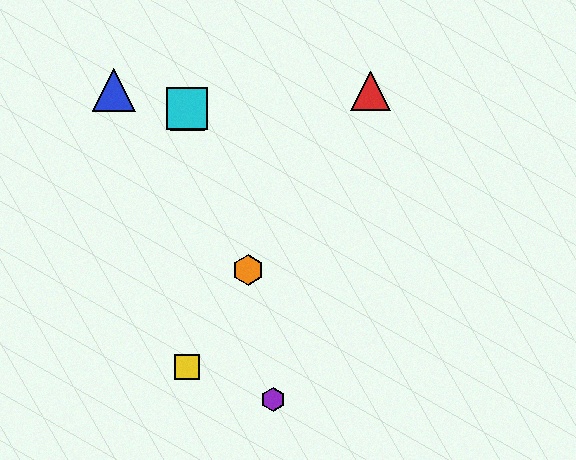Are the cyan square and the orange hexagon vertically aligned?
No, the cyan square is at x≈187 and the orange hexagon is at x≈248.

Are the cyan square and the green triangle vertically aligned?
Yes, both are at x≈187.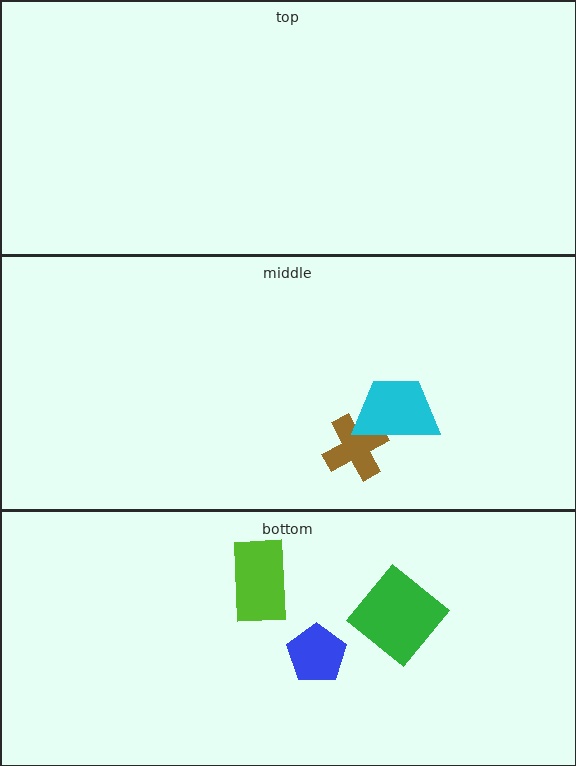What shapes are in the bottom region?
The blue pentagon, the green diamond, the lime rectangle.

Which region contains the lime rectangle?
The bottom region.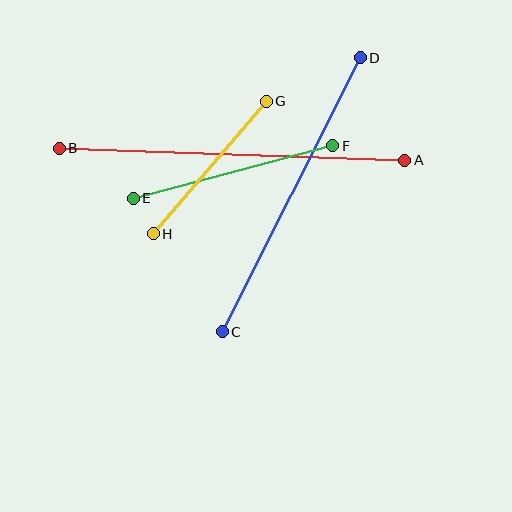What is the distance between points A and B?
The distance is approximately 346 pixels.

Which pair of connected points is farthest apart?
Points A and B are farthest apart.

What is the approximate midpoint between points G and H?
The midpoint is at approximately (210, 168) pixels.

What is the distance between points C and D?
The distance is approximately 307 pixels.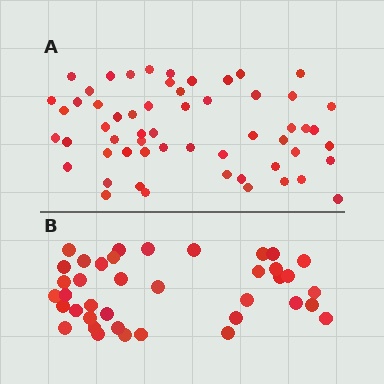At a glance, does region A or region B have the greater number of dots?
Region A (the top region) has more dots.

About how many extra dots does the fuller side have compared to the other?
Region A has approximately 20 more dots than region B.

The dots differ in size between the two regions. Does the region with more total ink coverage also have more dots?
No. Region B has more total ink coverage because its dots are larger, but region A actually contains more individual dots. Total area can be misleading — the number of items is what matters here.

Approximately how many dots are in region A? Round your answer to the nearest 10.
About 60 dots. (The exact count is 57, which rounds to 60.)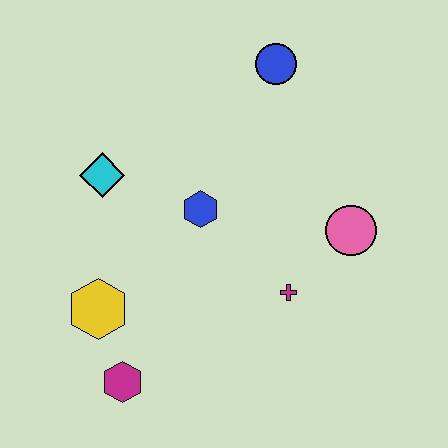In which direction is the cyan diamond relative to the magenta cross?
The cyan diamond is to the left of the magenta cross.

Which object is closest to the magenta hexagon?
The yellow hexagon is closest to the magenta hexagon.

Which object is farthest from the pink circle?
The magenta hexagon is farthest from the pink circle.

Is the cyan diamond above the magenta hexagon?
Yes